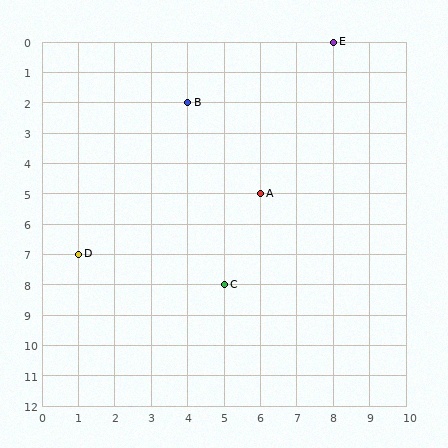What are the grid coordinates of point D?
Point D is at grid coordinates (1, 7).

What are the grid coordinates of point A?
Point A is at grid coordinates (6, 5).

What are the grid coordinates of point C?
Point C is at grid coordinates (5, 8).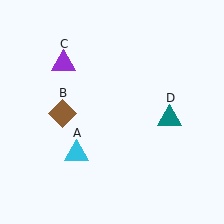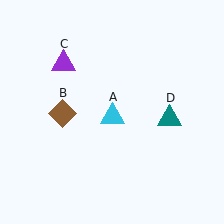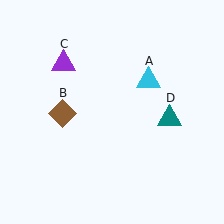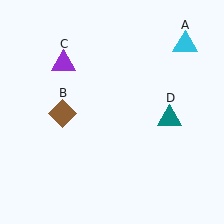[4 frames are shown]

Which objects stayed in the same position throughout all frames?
Brown diamond (object B) and purple triangle (object C) and teal triangle (object D) remained stationary.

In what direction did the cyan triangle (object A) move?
The cyan triangle (object A) moved up and to the right.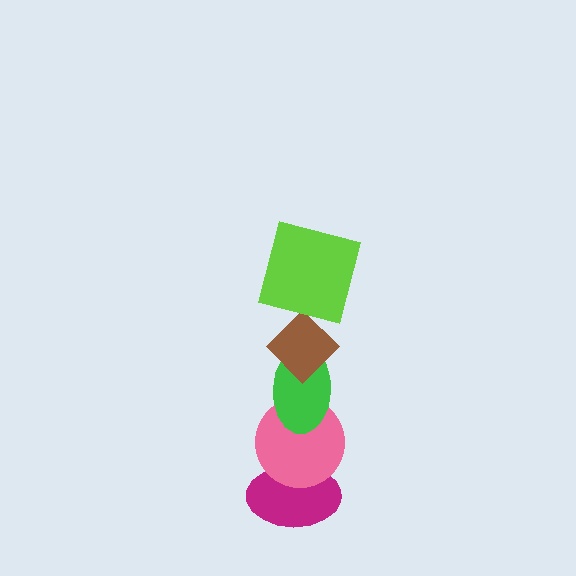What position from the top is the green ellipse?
The green ellipse is 3rd from the top.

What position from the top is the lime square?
The lime square is 1st from the top.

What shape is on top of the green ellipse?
The brown diamond is on top of the green ellipse.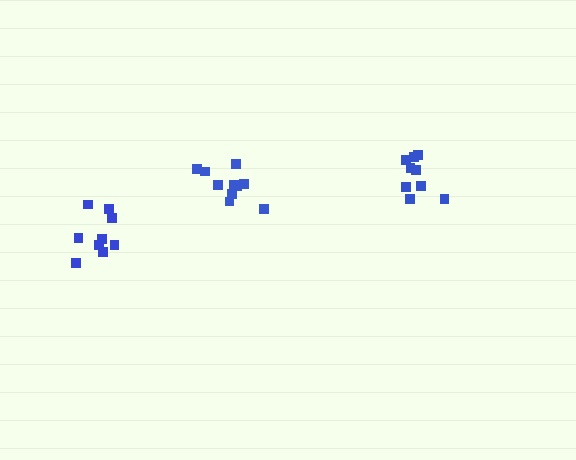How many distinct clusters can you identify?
There are 3 distinct clusters.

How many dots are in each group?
Group 1: 9 dots, Group 2: 10 dots, Group 3: 9 dots (28 total).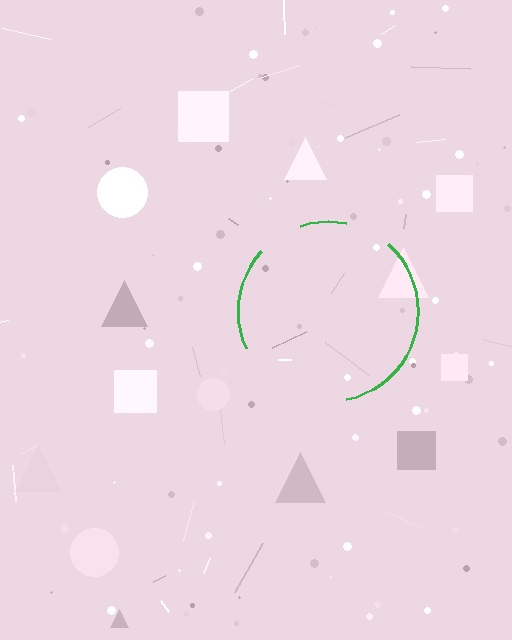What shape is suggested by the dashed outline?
The dashed outline suggests a circle.